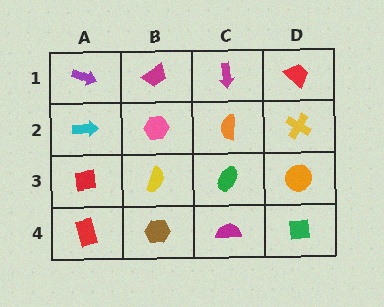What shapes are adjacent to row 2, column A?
A purple arrow (row 1, column A), a red square (row 3, column A), a pink hexagon (row 2, column B).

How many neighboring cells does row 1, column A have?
2.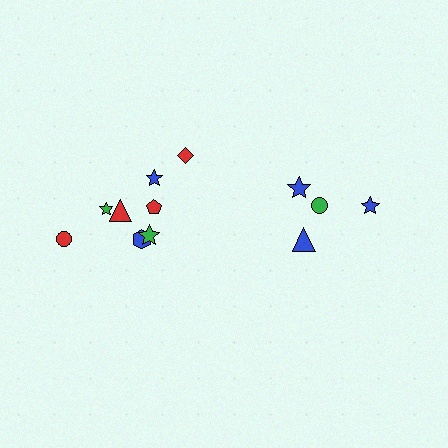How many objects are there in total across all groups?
There are 12 objects.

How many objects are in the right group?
There are 4 objects.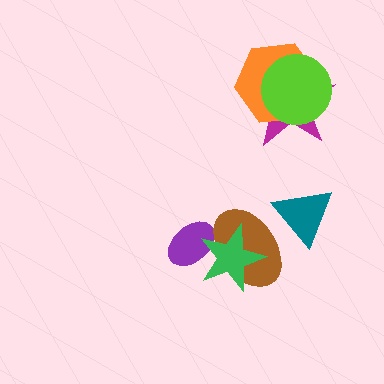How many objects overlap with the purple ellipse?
2 objects overlap with the purple ellipse.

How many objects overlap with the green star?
2 objects overlap with the green star.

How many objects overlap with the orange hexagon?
2 objects overlap with the orange hexagon.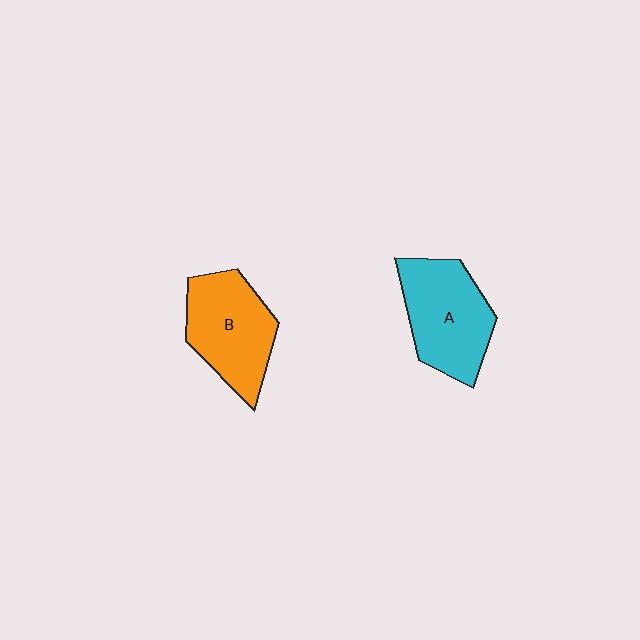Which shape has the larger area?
Shape A (cyan).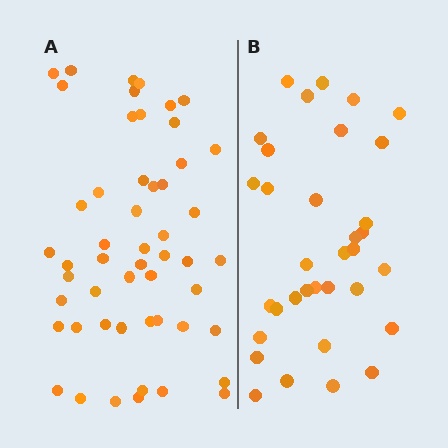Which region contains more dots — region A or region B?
Region A (the left region) has more dots.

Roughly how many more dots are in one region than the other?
Region A has approximately 20 more dots than region B.